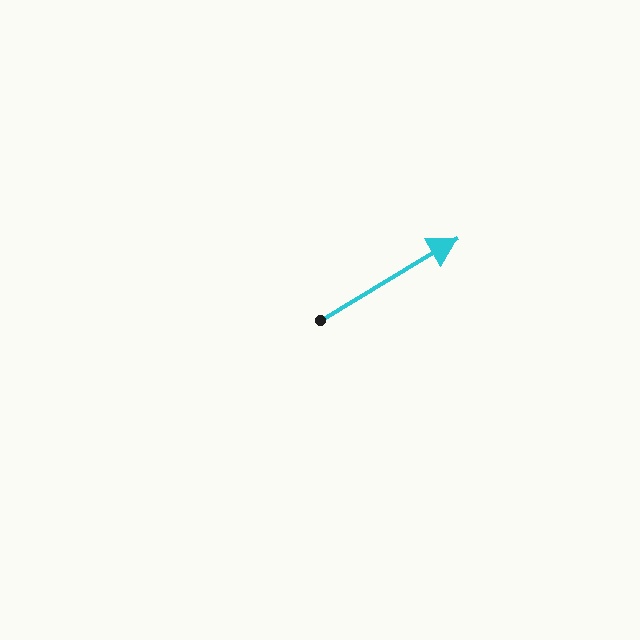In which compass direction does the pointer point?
Northeast.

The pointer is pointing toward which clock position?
Roughly 2 o'clock.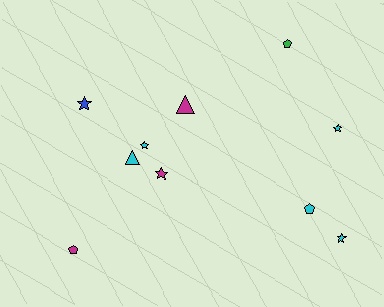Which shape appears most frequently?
Star, with 5 objects.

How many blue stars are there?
There is 1 blue star.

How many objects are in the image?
There are 10 objects.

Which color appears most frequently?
Cyan, with 5 objects.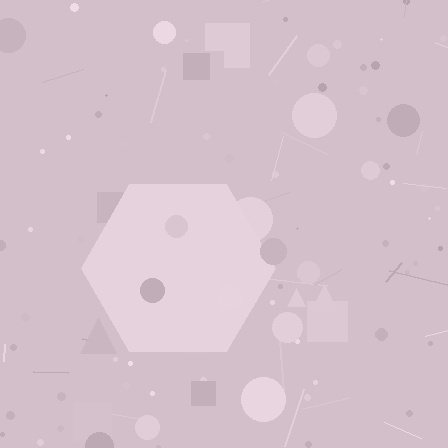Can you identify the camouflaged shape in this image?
The camouflaged shape is a hexagon.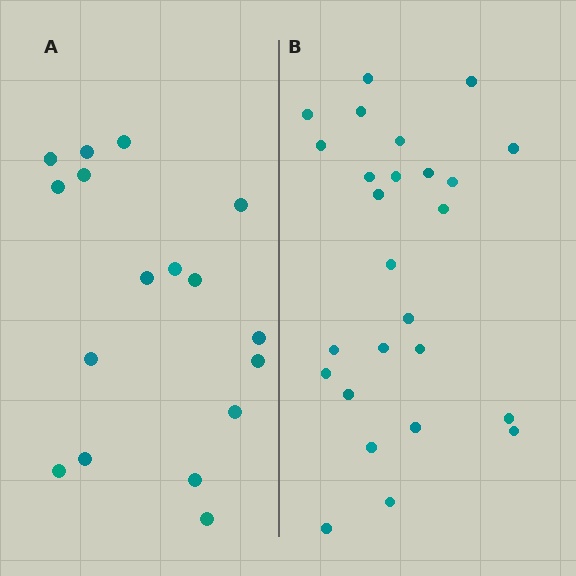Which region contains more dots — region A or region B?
Region B (the right region) has more dots.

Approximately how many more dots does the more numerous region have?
Region B has roughly 8 or so more dots than region A.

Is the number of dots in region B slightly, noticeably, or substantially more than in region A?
Region B has substantially more. The ratio is roughly 1.5 to 1.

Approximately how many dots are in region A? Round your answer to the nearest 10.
About 20 dots. (The exact count is 17, which rounds to 20.)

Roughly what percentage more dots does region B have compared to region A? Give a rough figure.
About 55% more.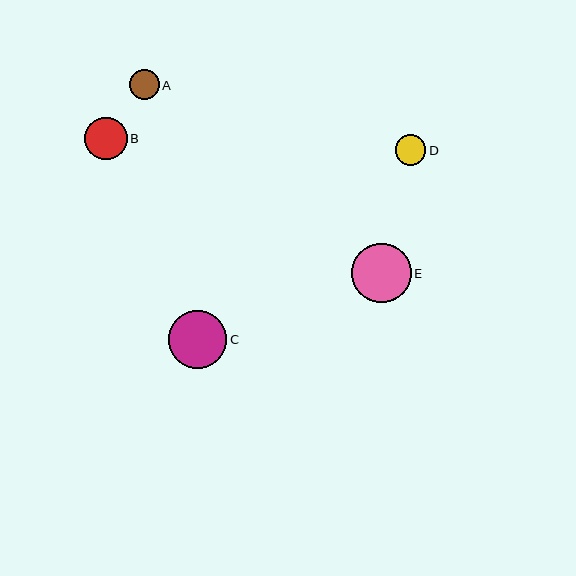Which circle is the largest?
Circle E is the largest with a size of approximately 59 pixels.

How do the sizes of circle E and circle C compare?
Circle E and circle C are approximately the same size.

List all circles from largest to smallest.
From largest to smallest: E, C, B, D, A.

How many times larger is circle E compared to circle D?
Circle E is approximately 1.9 times the size of circle D.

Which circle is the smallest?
Circle A is the smallest with a size of approximately 30 pixels.